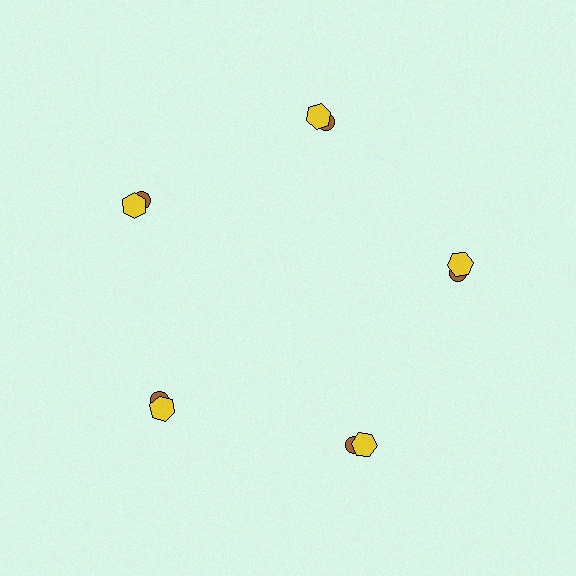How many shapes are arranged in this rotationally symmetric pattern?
There are 10 shapes, arranged in 5 groups of 2.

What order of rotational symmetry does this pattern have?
This pattern has 5-fold rotational symmetry.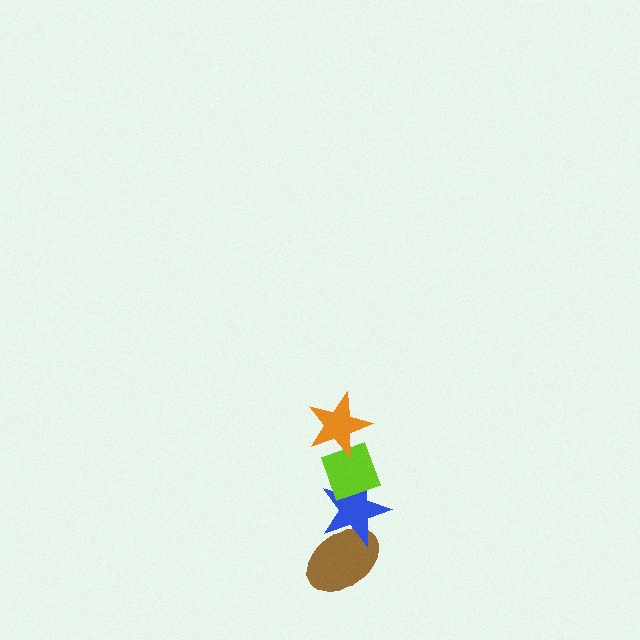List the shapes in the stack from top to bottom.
From top to bottom: the orange star, the lime diamond, the blue star, the brown ellipse.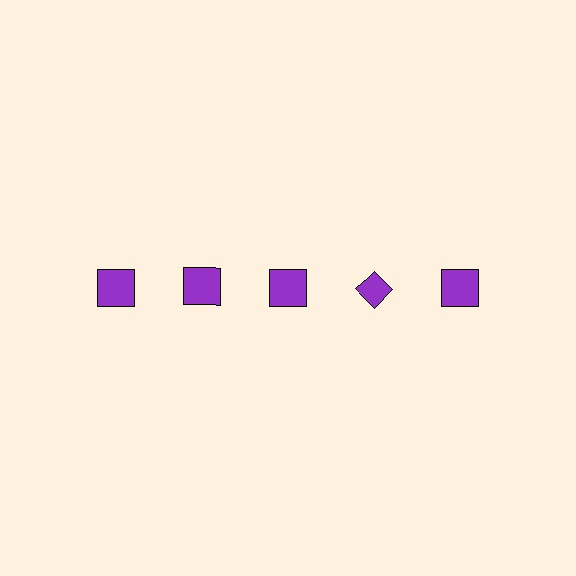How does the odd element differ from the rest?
It has a different shape: diamond instead of square.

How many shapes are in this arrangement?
There are 5 shapes arranged in a grid pattern.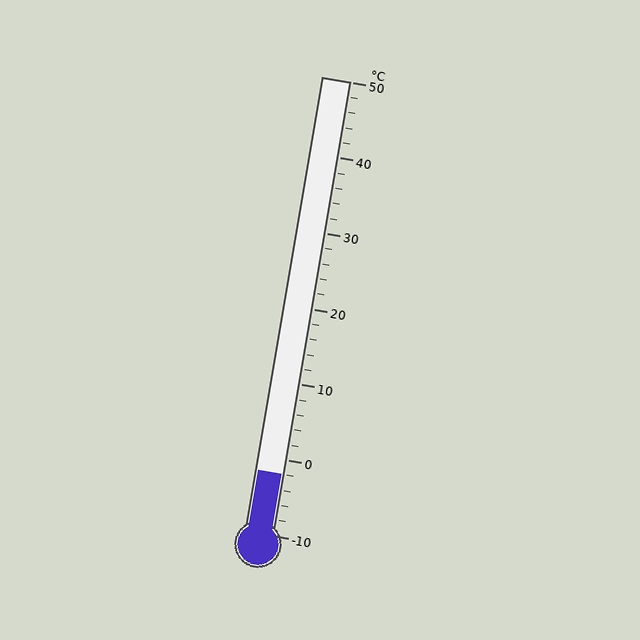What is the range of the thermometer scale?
The thermometer scale ranges from -10°C to 50°C.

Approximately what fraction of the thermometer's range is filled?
The thermometer is filled to approximately 15% of its range.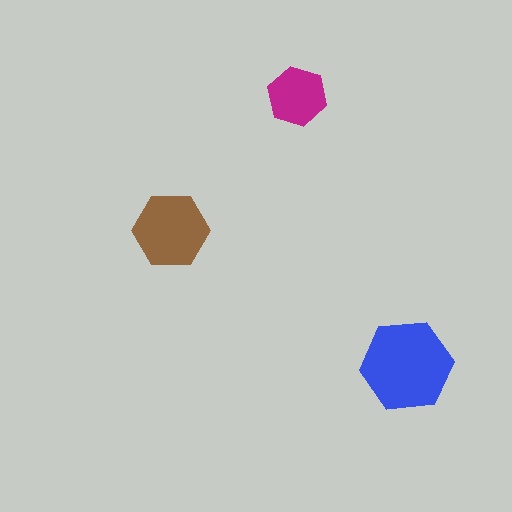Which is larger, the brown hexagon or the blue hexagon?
The blue one.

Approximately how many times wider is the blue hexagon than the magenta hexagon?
About 1.5 times wider.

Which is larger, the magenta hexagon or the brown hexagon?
The brown one.